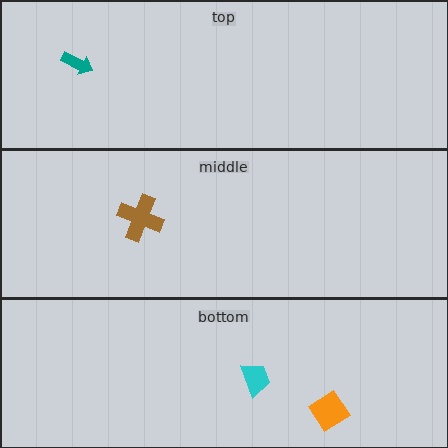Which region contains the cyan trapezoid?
The bottom region.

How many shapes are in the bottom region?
2.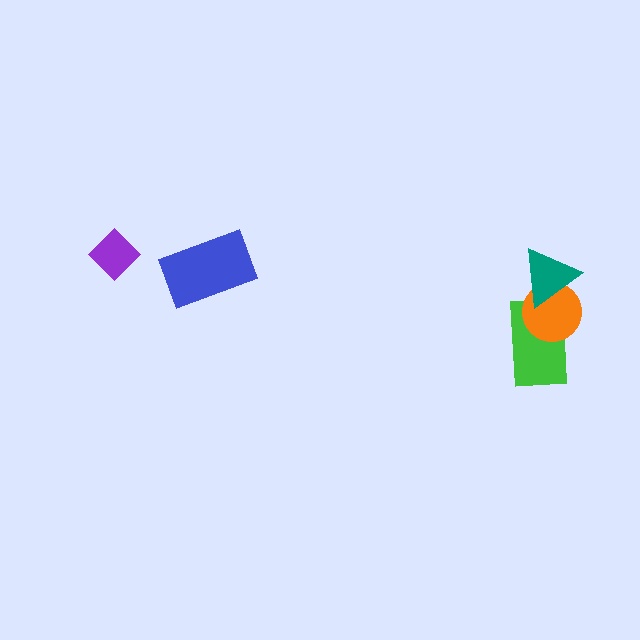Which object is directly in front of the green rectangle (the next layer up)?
The orange circle is directly in front of the green rectangle.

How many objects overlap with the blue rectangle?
0 objects overlap with the blue rectangle.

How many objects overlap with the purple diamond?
0 objects overlap with the purple diamond.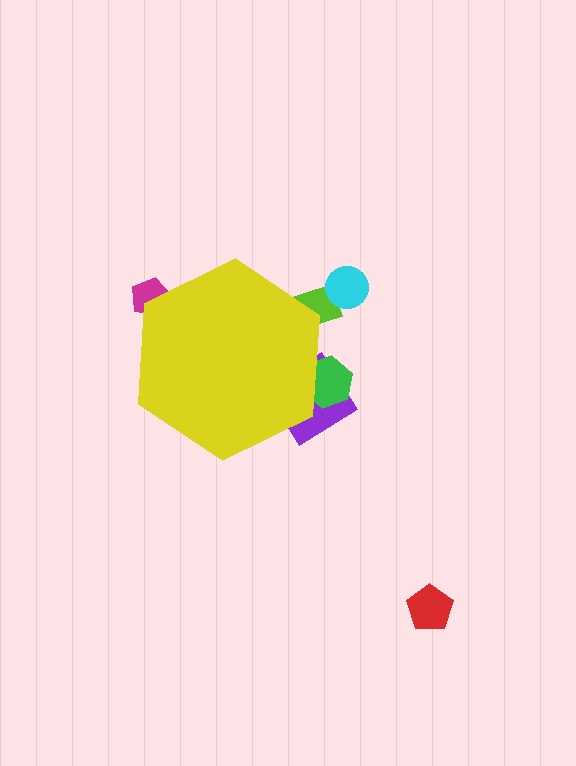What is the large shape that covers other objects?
A yellow hexagon.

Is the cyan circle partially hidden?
No, the cyan circle is fully visible.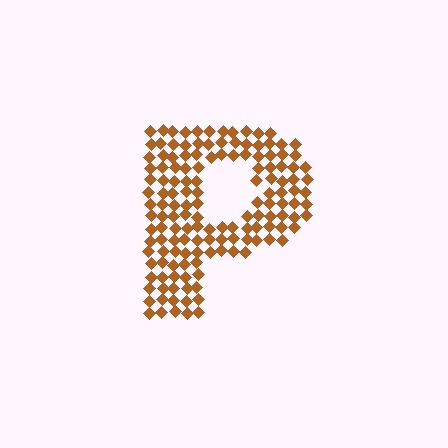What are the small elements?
The small elements are diamonds.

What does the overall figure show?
The overall figure shows the letter P.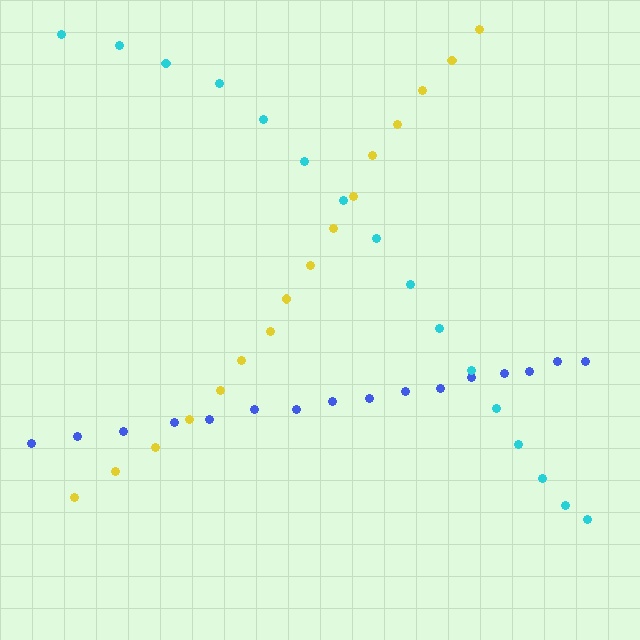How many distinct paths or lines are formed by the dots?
There are 3 distinct paths.